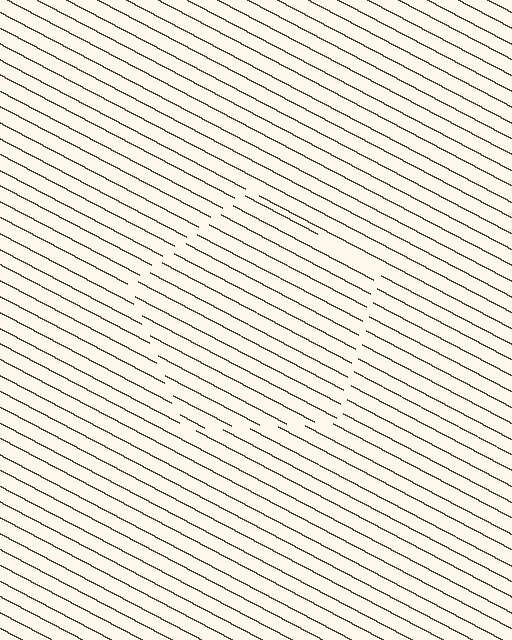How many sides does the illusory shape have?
5 sides — the line-ends trace a pentagon.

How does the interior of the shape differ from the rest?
The interior of the shape contains the same grating, shifted by half a period — the contour is defined by the phase discontinuity where line-ends from the inner and outer gratings abut.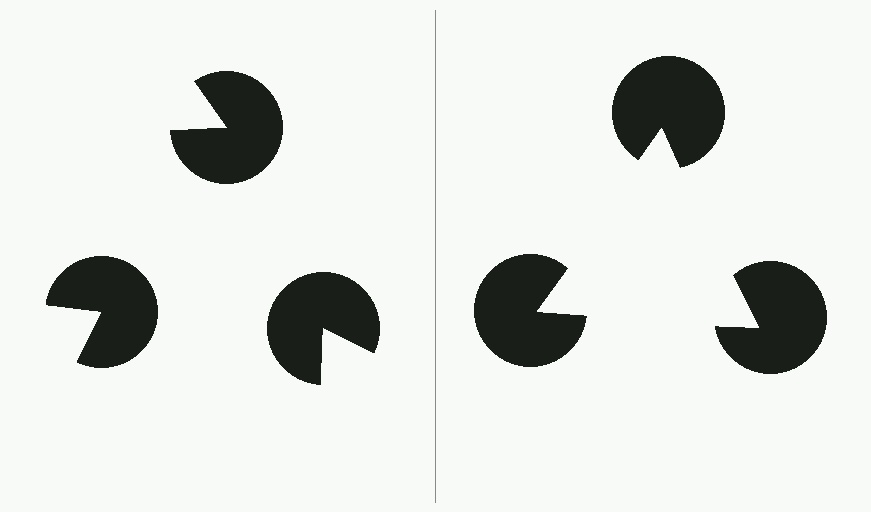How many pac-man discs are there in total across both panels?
6 — 3 on each side.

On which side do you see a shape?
An illusory triangle appears on the right side. On the left side the wedge cuts are rotated, so no coherent shape forms.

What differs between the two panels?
The pac-man discs are positioned identically on both sides; only the wedge orientations differ. On the right they align to a triangle; on the left they are misaligned.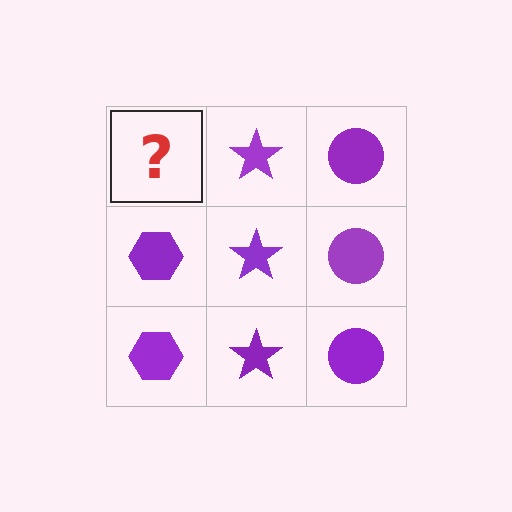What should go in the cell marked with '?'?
The missing cell should contain a purple hexagon.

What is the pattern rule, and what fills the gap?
The rule is that each column has a consistent shape. The gap should be filled with a purple hexagon.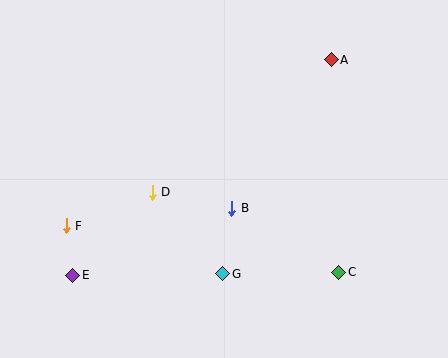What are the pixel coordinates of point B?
Point B is at (232, 208).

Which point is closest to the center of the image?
Point B at (232, 208) is closest to the center.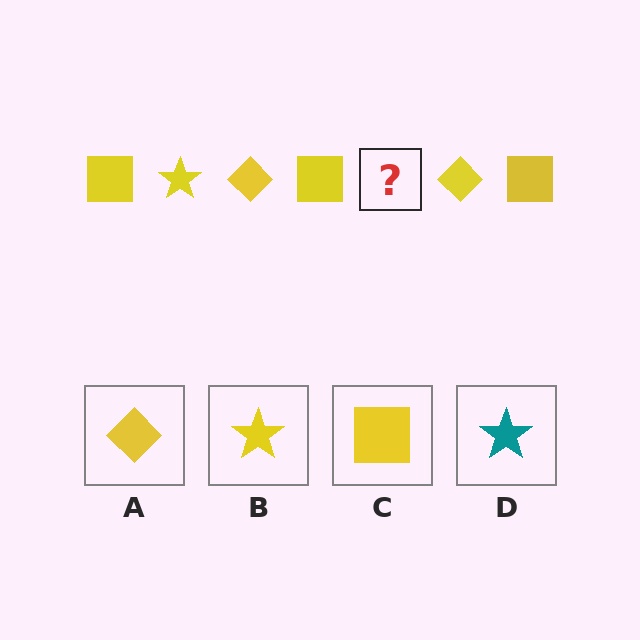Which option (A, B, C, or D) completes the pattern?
B.